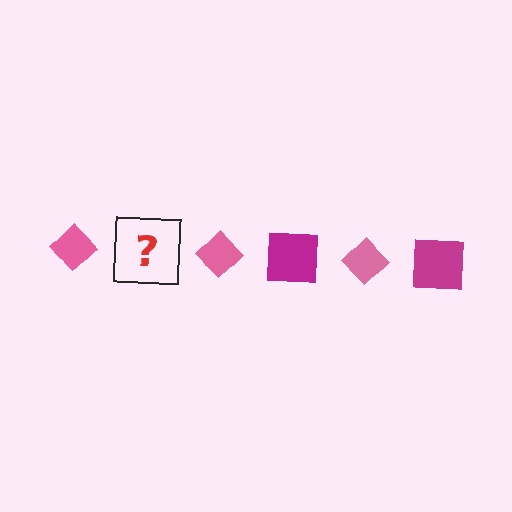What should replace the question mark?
The question mark should be replaced with a magenta square.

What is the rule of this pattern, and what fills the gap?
The rule is that the pattern alternates between pink diamond and magenta square. The gap should be filled with a magenta square.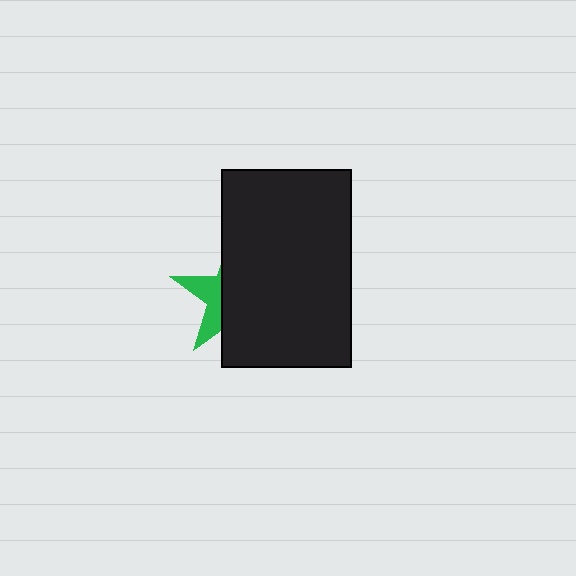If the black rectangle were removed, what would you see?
You would see the complete green star.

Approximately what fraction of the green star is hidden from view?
Roughly 67% of the green star is hidden behind the black rectangle.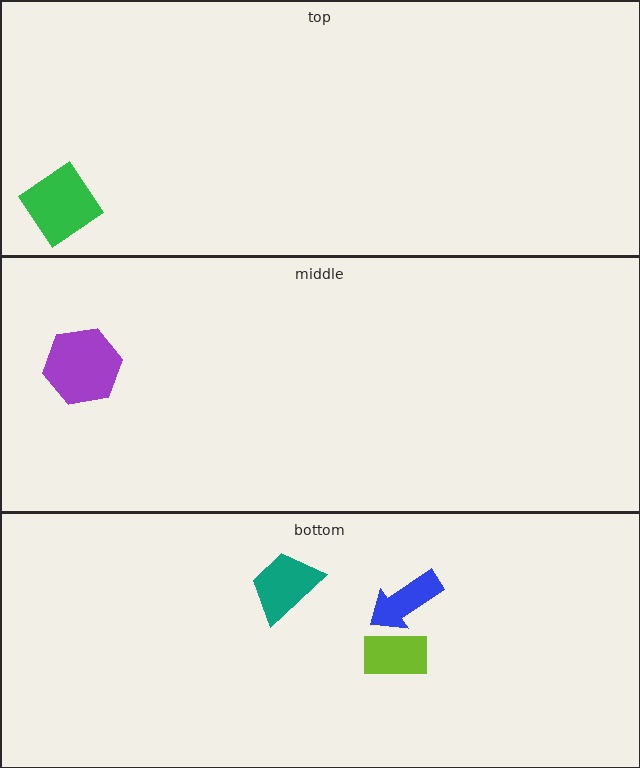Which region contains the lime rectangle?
The bottom region.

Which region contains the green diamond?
The top region.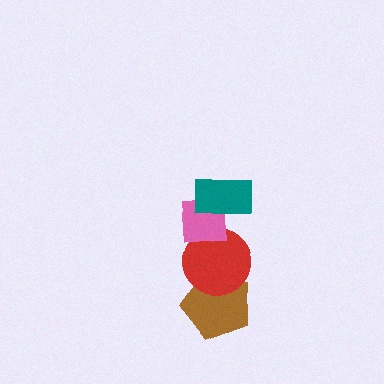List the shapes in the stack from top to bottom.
From top to bottom: the teal rectangle, the pink square, the red circle, the brown pentagon.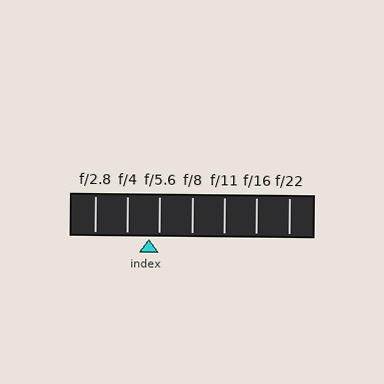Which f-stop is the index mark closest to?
The index mark is closest to f/5.6.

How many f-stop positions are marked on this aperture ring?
There are 7 f-stop positions marked.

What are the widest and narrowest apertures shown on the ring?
The widest aperture shown is f/2.8 and the narrowest is f/22.